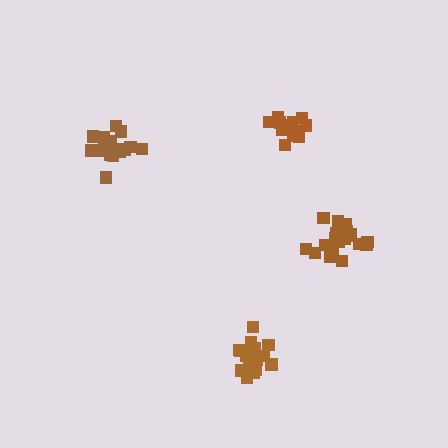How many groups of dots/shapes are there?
There are 4 groups.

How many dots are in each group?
Group 1: 18 dots, Group 2: 18 dots, Group 3: 15 dots, Group 4: 20 dots (71 total).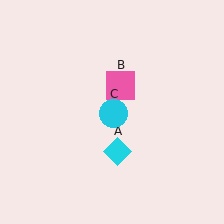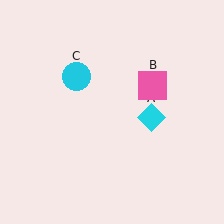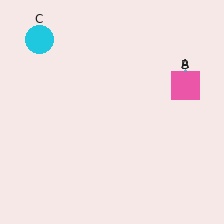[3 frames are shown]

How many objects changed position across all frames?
3 objects changed position: cyan diamond (object A), pink square (object B), cyan circle (object C).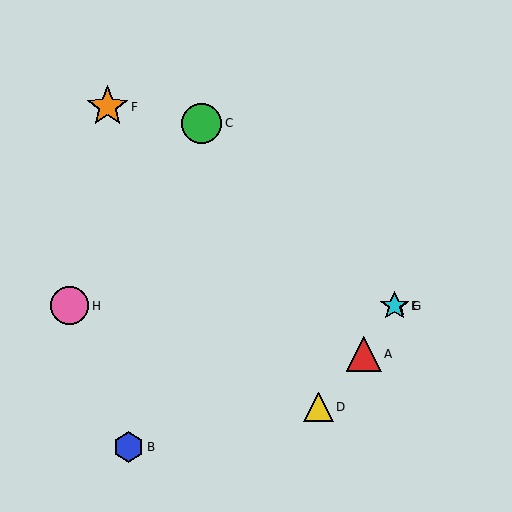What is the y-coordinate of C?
Object C is at y≈123.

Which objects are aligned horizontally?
Objects E, G, H are aligned horizontally.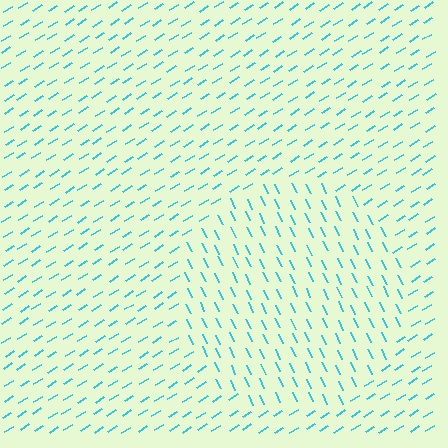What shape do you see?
I see a circle.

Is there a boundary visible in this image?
Yes, there is a texture boundary formed by a change in line orientation.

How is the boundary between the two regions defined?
The boundary is defined purely by a change in line orientation (approximately 83 degrees difference). All lines are the same color and thickness.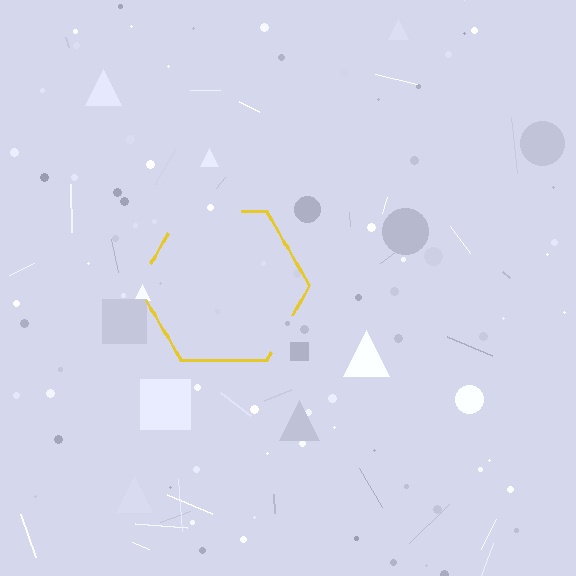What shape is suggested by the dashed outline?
The dashed outline suggests a hexagon.